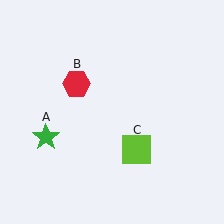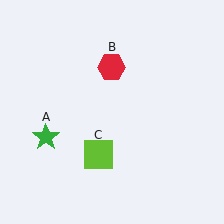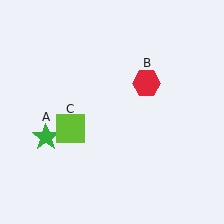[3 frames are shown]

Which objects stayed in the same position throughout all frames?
Green star (object A) remained stationary.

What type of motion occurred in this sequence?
The red hexagon (object B), lime square (object C) rotated clockwise around the center of the scene.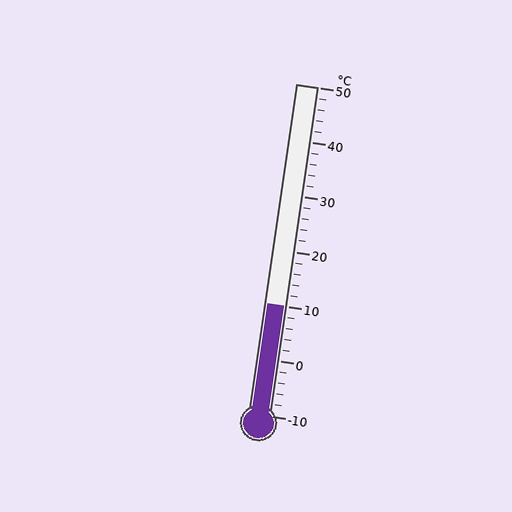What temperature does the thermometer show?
The thermometer shows approximately 10°C.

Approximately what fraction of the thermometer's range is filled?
The thermometer is filled to approximately 35% of its range.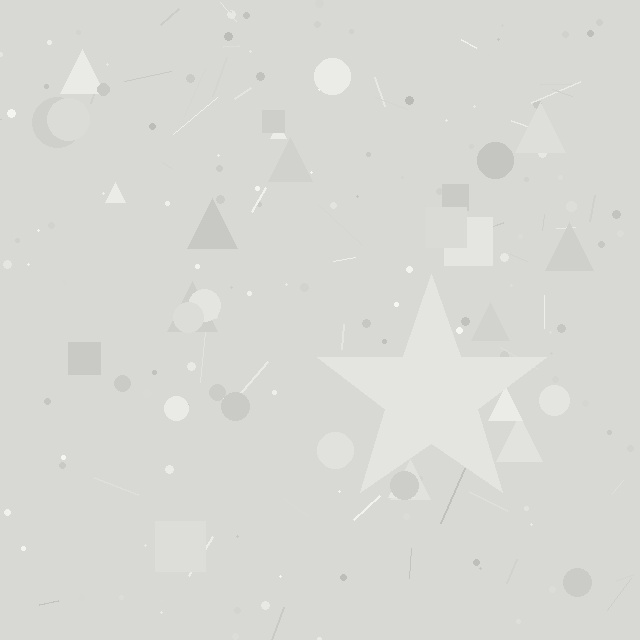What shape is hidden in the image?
A star is hidden in the image.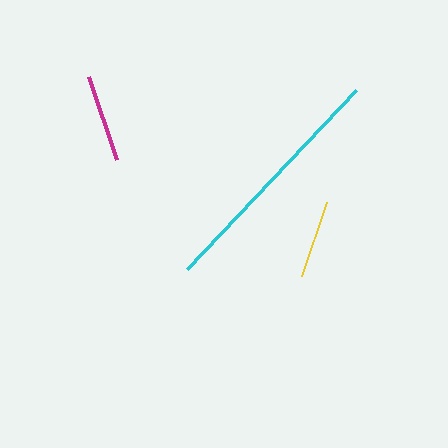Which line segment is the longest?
The cyan line is the longest at approximately 246 pixels.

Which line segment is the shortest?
The yellow line is the shortest at approximately 78 pixels.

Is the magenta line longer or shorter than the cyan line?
The cyan line is longer than the magenta line.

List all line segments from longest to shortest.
From longest to shortest: cyan, magenta, yellow.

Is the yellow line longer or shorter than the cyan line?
The cyan line is longer than the yellow line.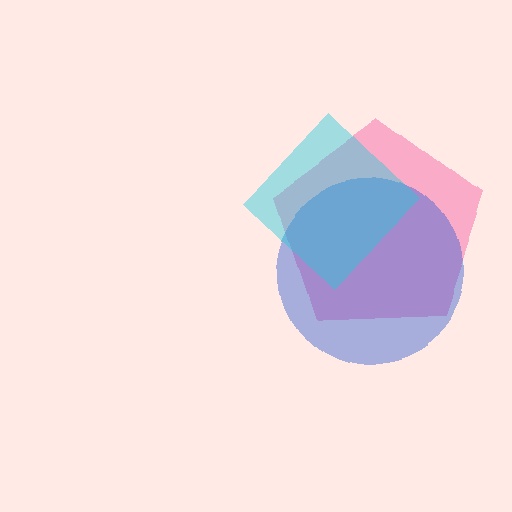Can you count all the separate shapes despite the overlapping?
Yes, there are 3 separate shapes.